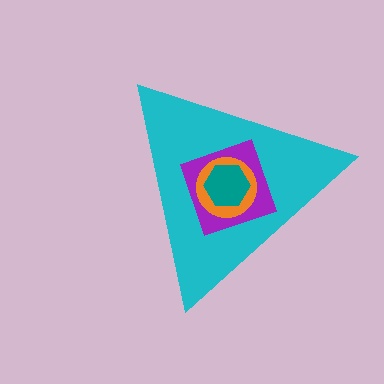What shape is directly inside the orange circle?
The teal hexagon.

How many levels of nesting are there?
4.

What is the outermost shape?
The cyan triangle.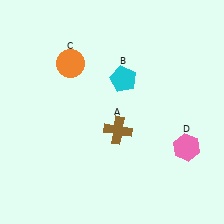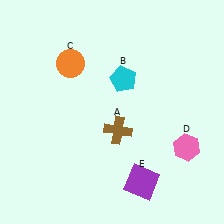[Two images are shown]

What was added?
A purple square (E) was added in Image 2.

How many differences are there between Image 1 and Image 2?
There is 1 difference between the two images.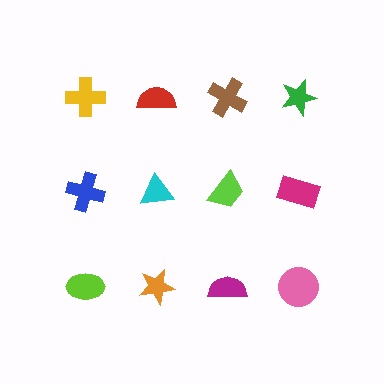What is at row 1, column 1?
A yellow cross.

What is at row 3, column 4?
A pink circle.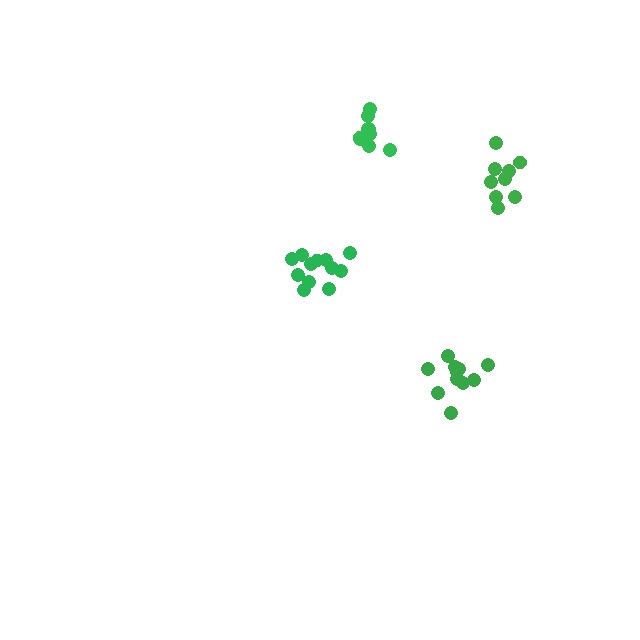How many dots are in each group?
Group 1: 12 dots, Group 2: 12 dots, Group 3: 9 dots, Group 4: 9 dots (42 total).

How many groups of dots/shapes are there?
There are 4 groups.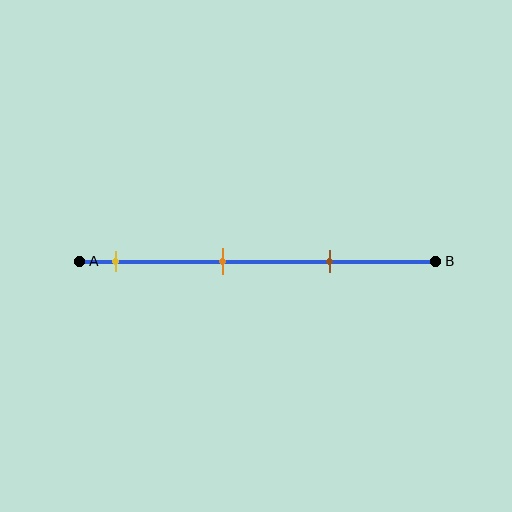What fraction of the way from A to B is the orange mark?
The orange mark is approximately 40% (0.4) of the way from A to B.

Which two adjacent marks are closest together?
The orange and brown marks are the closest adjacent pair.